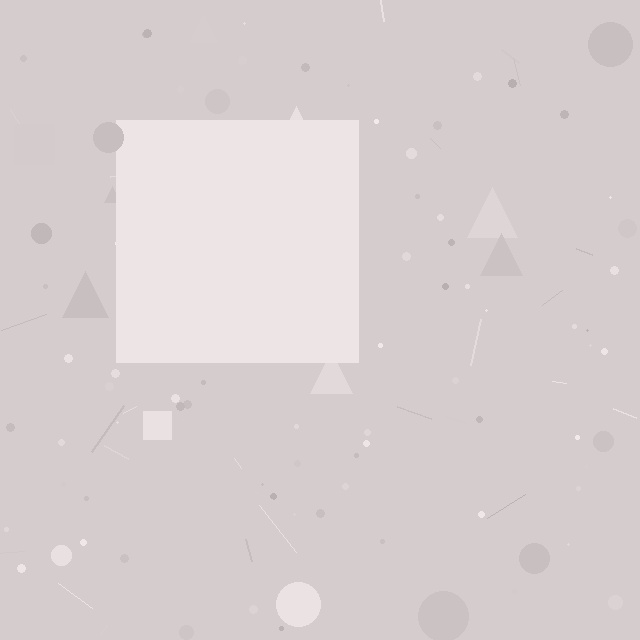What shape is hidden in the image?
A square is hidden in the image.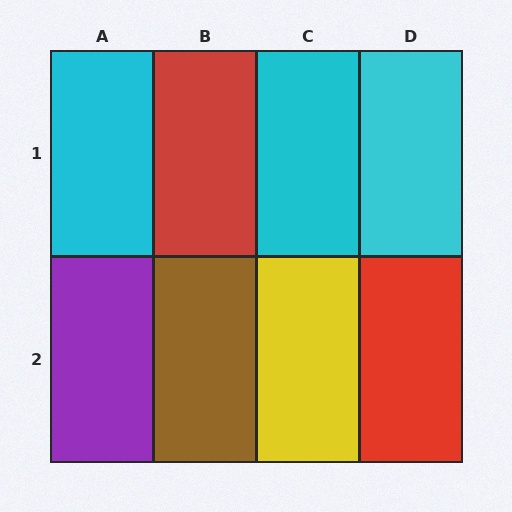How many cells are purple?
1 cell is purple.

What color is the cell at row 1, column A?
Cyan.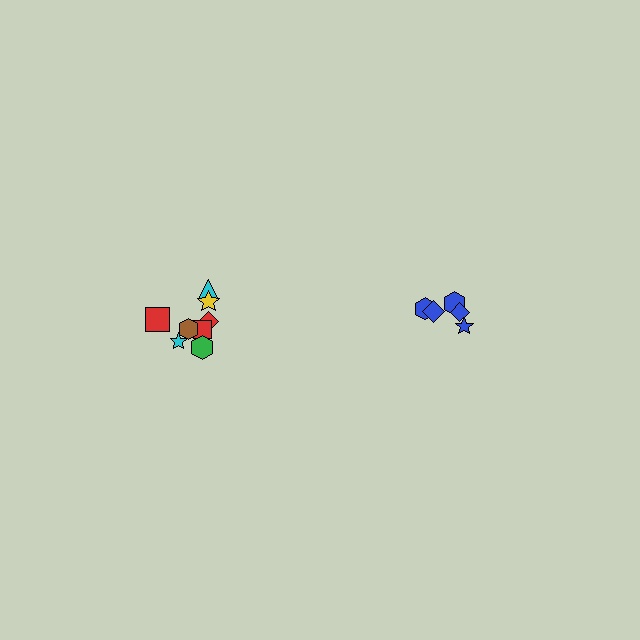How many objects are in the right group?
There are 5 objects.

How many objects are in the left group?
There are 8 objects.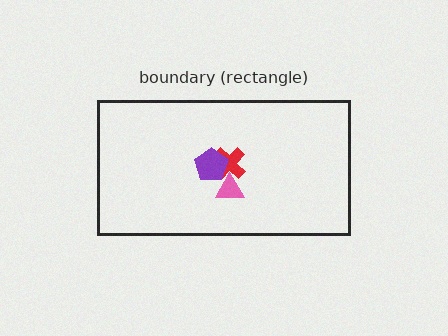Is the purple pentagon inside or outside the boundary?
Inside.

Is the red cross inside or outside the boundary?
Inside.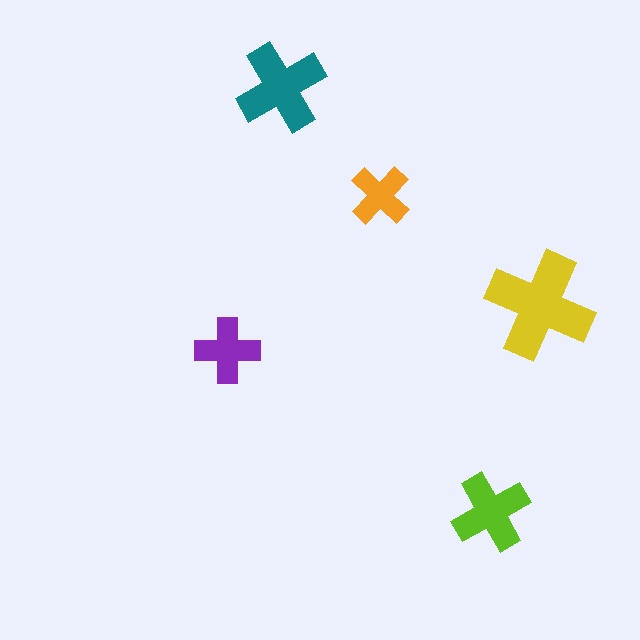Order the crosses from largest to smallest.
the yellow one, the teal one, the lime one, the purple one, the orange one.